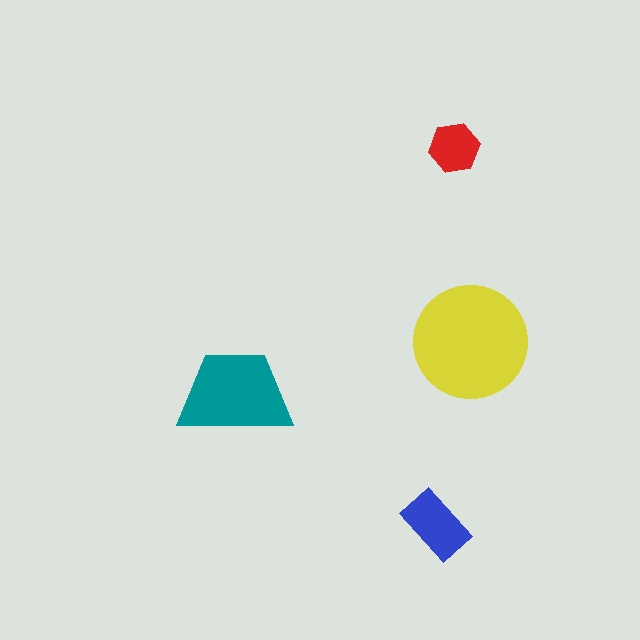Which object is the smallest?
The red hexagon.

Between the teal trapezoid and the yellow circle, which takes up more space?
The yellow circle.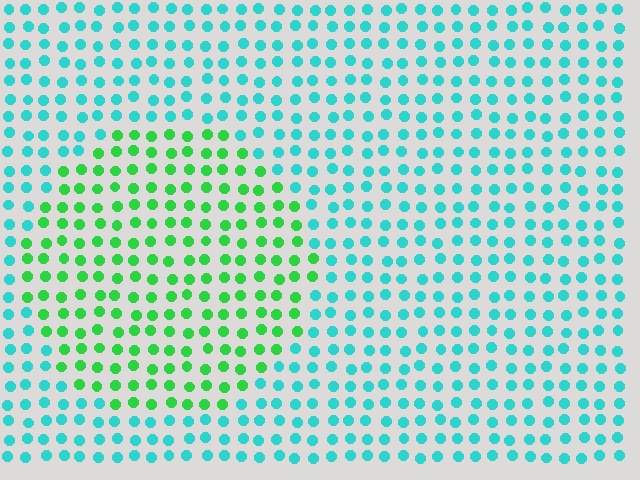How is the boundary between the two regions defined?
The boundary is defined purely by a slight shift in hue (about 49 degrees). Spacing, size, and orientation are identical on both sides.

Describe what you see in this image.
The image is filled with small cyan elements in a uniform arrangement. A circle-shaped region is visible where the elements are tinted to a slightly different hue, forming a subtle color boundary.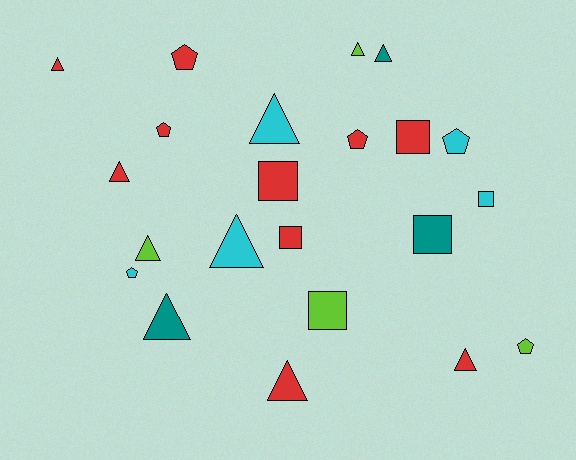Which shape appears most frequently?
Triangle, with 10 objects.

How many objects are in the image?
There are 22 objects.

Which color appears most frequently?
Red, with 10 objects.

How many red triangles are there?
There are 4 red triangles.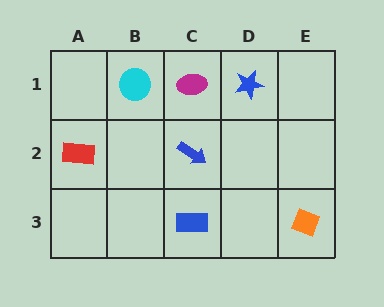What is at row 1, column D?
A blue star.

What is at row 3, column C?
A blue rectangle.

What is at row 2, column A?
A red rectangle.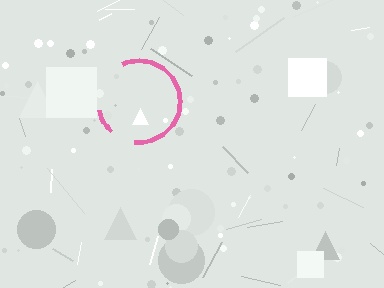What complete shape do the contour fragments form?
The contour fragments form a circle.